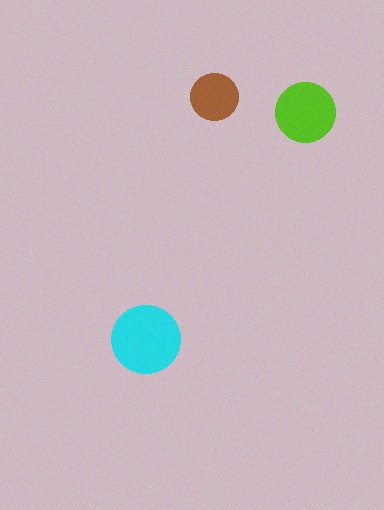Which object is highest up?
The brown circle is topmost.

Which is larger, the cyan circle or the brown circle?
The cyan one.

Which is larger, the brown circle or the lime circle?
The lime one.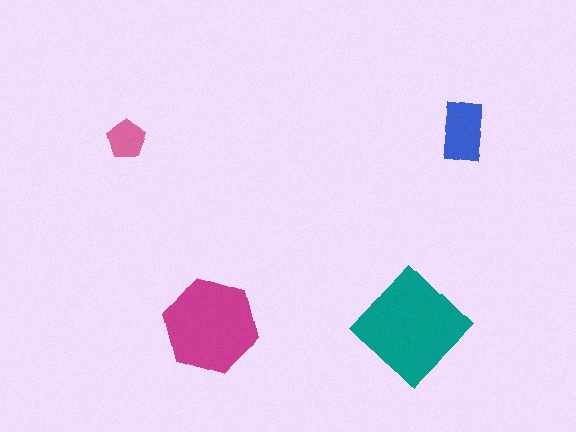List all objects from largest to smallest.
The teal diamond, the magenta hexagon, the blue rectangle, the pink pentagon.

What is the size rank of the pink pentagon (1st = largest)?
4th.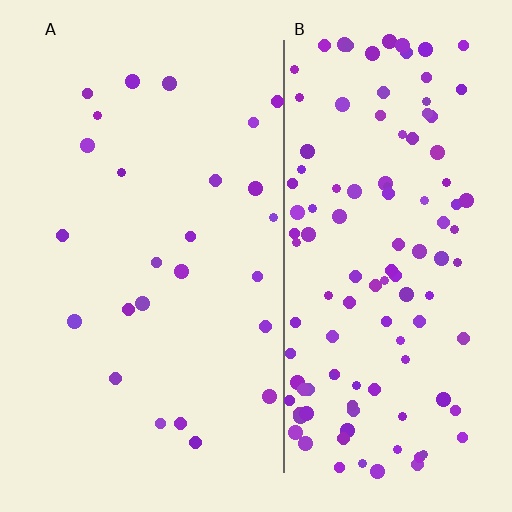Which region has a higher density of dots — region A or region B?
B (the right).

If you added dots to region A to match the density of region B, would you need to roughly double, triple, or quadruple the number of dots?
Approximately quadruple.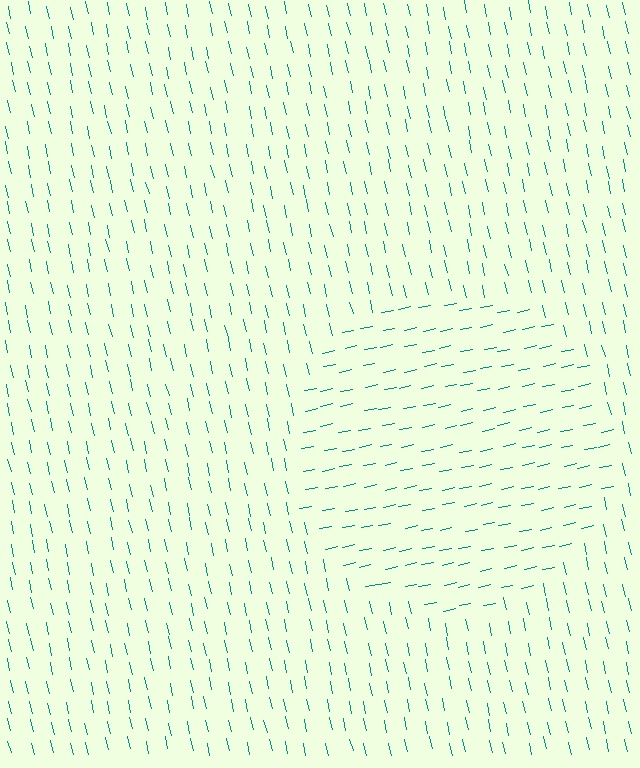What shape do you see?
I see a circle.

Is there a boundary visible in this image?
Yes, there is a texture boundary formed by a change in line orientation.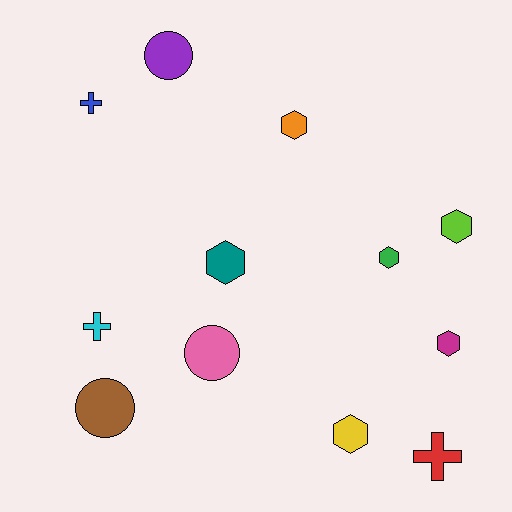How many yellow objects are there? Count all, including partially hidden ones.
There is 1 yellow object.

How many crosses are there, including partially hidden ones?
There are 3 crosses.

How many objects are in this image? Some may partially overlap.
There are 12 objects.